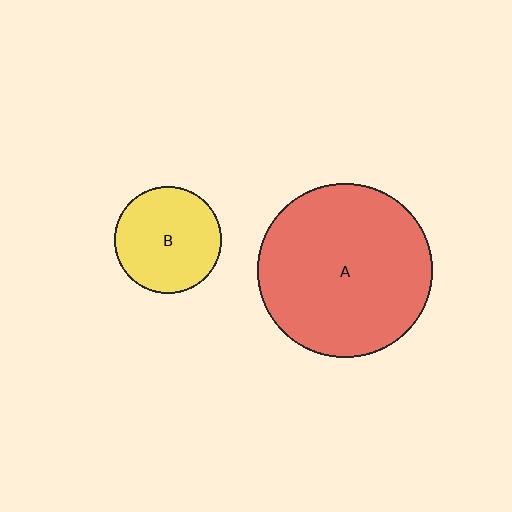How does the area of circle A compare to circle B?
Approximately 2.7 times.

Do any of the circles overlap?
No, none of the circles overlap.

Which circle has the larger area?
Circle A (red).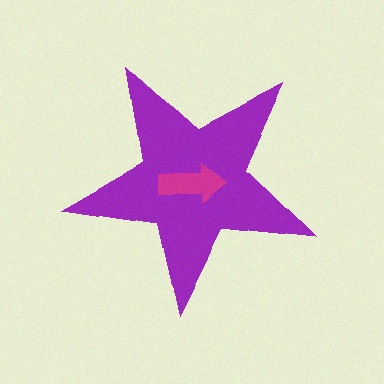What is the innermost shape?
The magenta arrow.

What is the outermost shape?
The purple star.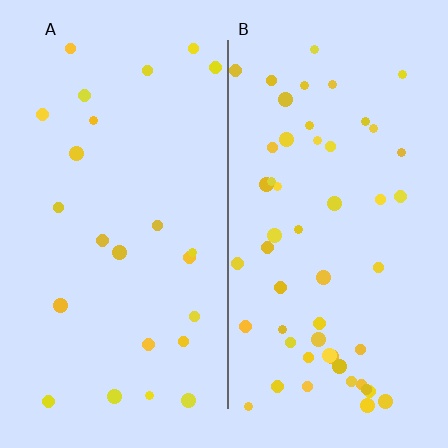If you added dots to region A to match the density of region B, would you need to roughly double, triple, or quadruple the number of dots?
Approximately double.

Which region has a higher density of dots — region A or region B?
B (the right).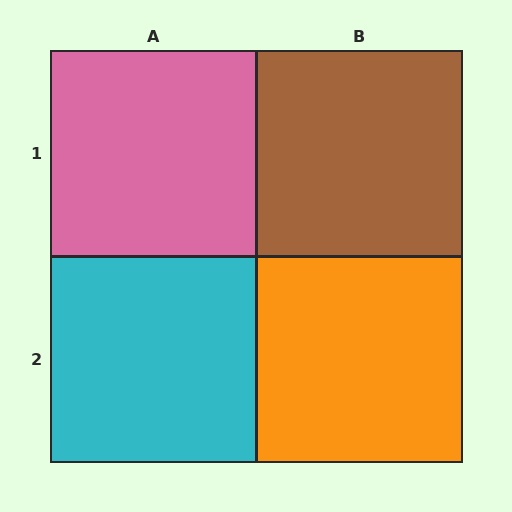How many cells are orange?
1 cell is orange.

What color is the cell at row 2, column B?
Orange.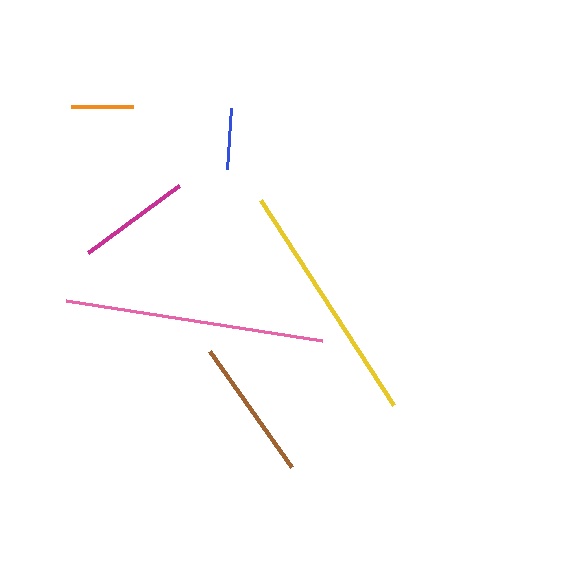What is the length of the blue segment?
The blue segment is approximately 61 pixels long.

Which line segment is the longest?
The pink line is the longest at approximately 259 pixels.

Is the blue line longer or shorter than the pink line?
The pink line is longer than the blue line.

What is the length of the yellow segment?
The yellow segment is approximately 244 pixels long.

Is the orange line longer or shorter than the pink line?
The pink line is longer than the orange line.